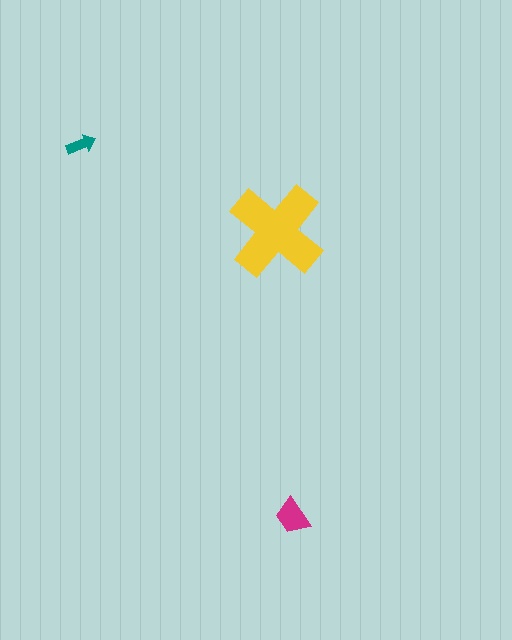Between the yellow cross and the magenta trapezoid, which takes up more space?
The yellow cross.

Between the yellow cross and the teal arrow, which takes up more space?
The yellow cross.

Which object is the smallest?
The teal arrow.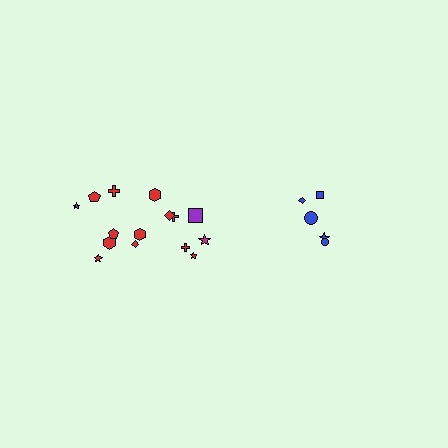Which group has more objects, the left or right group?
The left group.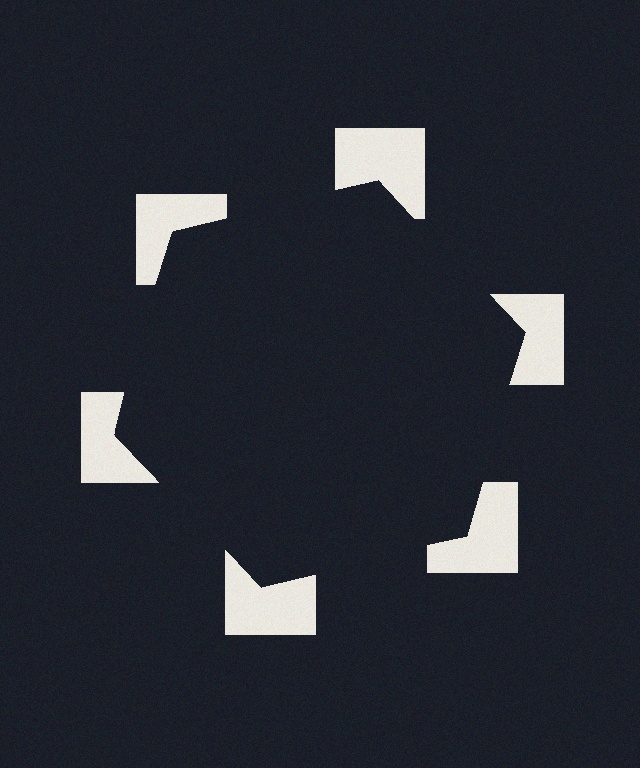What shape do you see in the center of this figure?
An illusory hexagon — its edges are inferred from the aligned wedge cuts in the notched squares, not physically drawn.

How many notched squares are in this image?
There are 6 — one at each vertex of the illusory hexagon.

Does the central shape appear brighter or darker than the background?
It typically appears slightly darker than the background, even though no actual brightness change is drawn.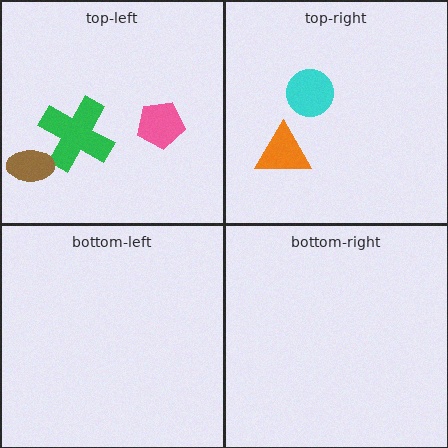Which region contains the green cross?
The top-left region.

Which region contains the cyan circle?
The top-right region.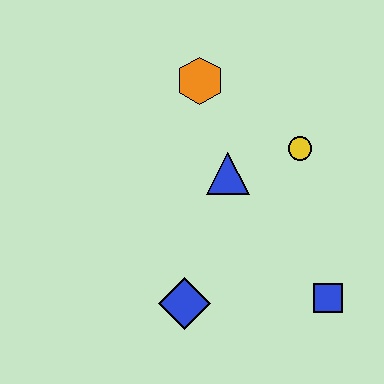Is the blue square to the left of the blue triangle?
No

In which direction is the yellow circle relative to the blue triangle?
The yellow circle is to the right of the blue triangle.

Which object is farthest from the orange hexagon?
The blue square is farthest from the orange hexagon.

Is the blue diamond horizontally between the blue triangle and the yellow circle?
No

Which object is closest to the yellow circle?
The blue triangle is closest to the yellow circle.